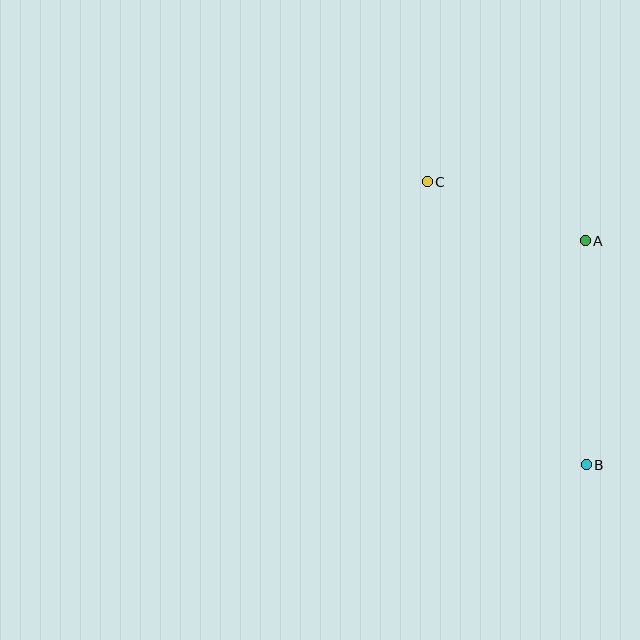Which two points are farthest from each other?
Points B and C are farthest from each other.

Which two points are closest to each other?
Points A and C are closest to each other.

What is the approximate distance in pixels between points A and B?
The distance between A and B is approximately 224 pixels.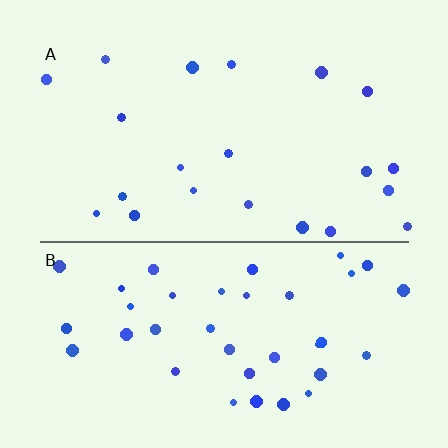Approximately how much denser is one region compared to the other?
Approximately 1.8× — region B over region A.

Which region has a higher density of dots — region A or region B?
B (the bottom).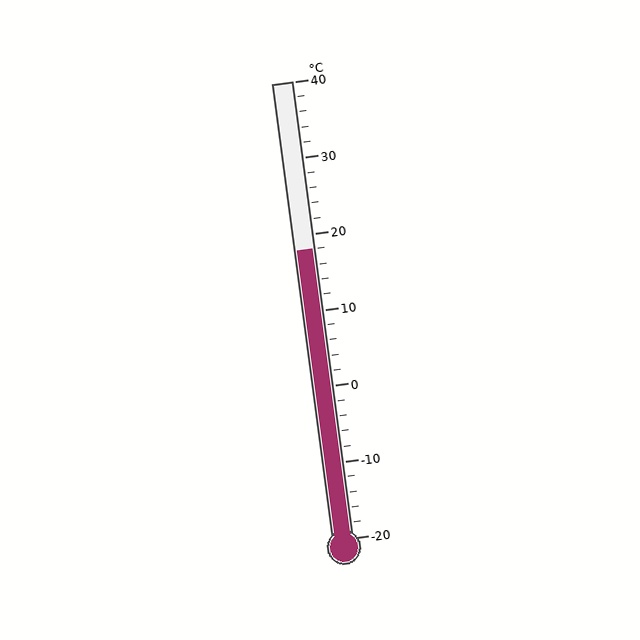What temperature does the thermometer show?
The thermometer shows approximately 18°C.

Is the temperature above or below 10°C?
The temperature is above 10°C.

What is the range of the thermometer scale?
The thermometer scale ranges from -20°C to 40°C.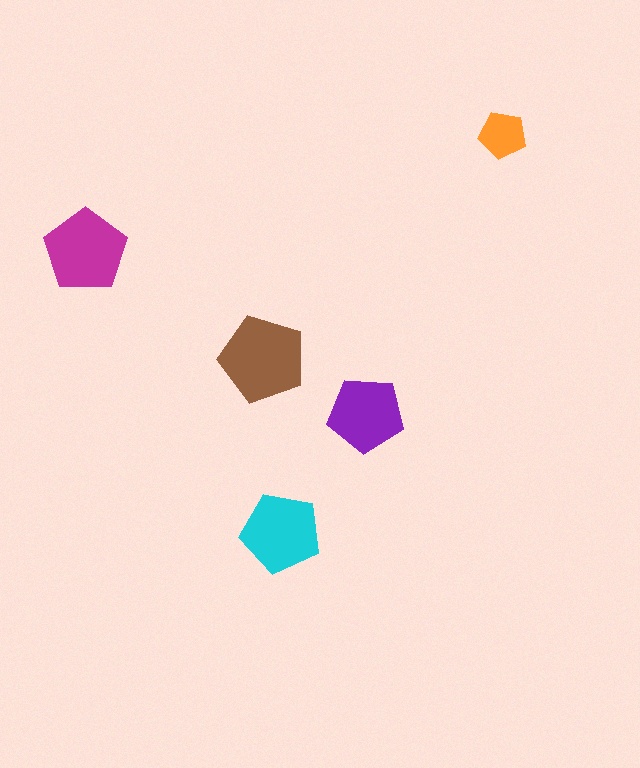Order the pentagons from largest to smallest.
the brown one, the magenta one, the cyan one, the purple one, the orange one.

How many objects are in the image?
There are 5 objects in the image.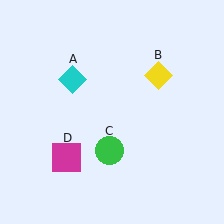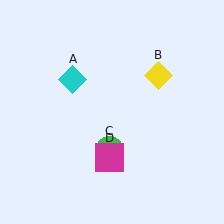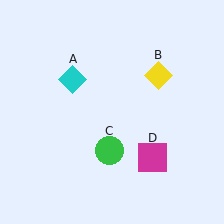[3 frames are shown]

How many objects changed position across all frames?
1 object changed position: magenta square (object D).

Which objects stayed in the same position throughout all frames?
Cyan diamond (object A) and yellow diamond (object B) and green circle (object C) remained stationary.